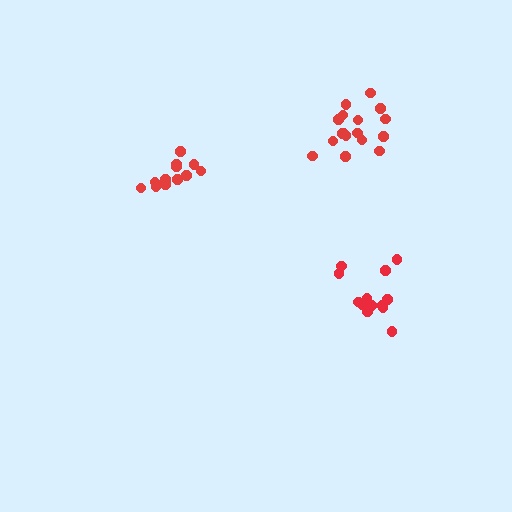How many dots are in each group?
Group 1: 12 dots, Group 2: 17 dots, Group 3: 13 dots (42 total).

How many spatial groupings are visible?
There are 3 spatial groupings.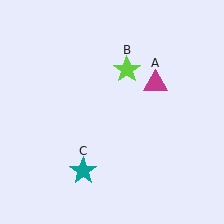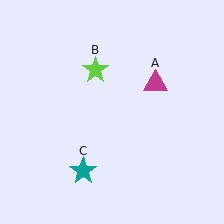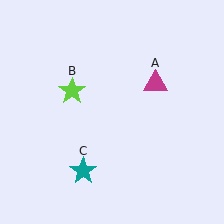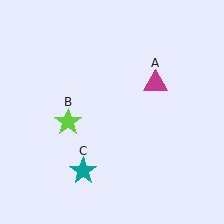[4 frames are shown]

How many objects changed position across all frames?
1 object changed position: lime star (object B).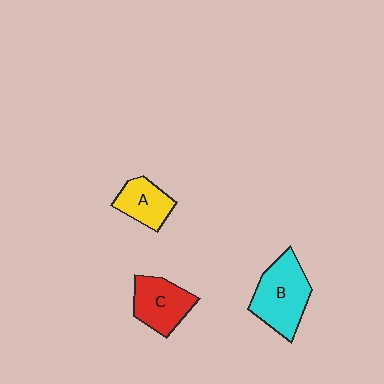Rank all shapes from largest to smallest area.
From largest to smallest: B (cyan), C (red), A (yellow).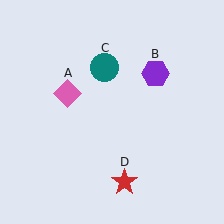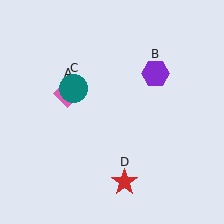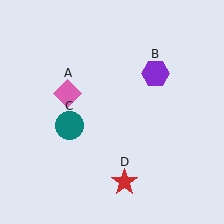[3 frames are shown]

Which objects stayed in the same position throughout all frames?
Pink diamond (object A) and purple hexagon (object B) and red star (object D) remained stationary.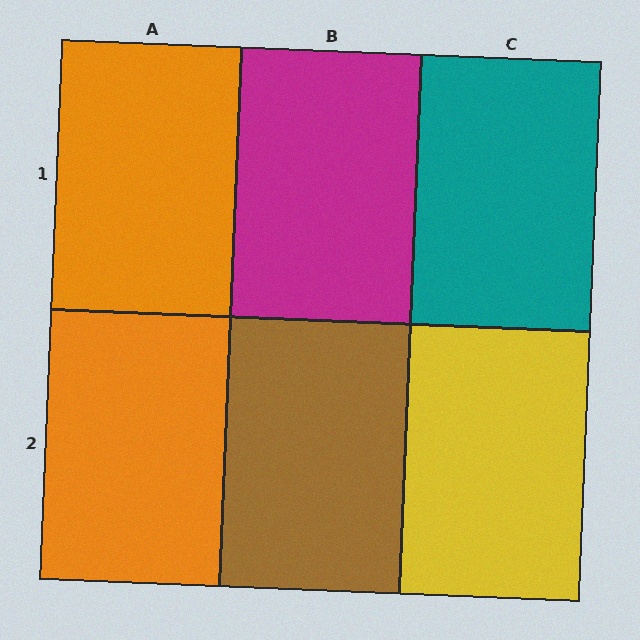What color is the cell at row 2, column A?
Orange.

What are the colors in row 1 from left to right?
Orange, magenta, teal.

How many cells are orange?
2 cells are orange.